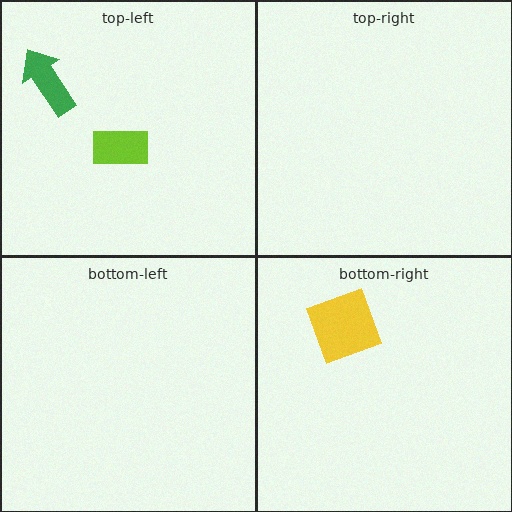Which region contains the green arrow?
The top-left region.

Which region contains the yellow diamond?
The bottom-right region.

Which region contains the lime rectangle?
The top-left region.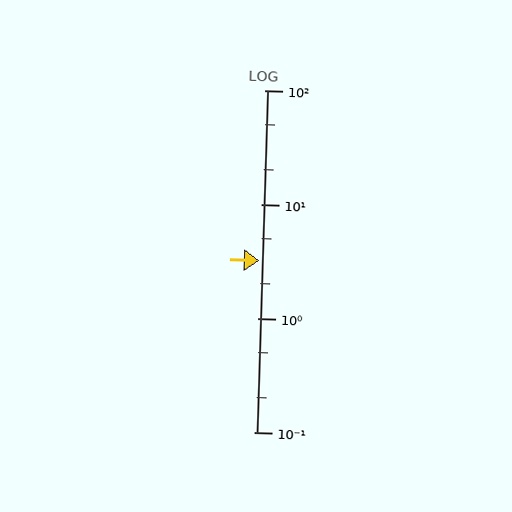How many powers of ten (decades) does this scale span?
The scale spans 3 decades, from 0.1 to 100.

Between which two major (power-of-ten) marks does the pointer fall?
The pointer is between 1 and 10.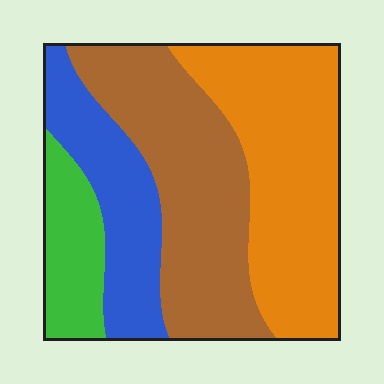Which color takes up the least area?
Green, at roughly 10%.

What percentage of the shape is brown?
Brown covers 33% of the shape.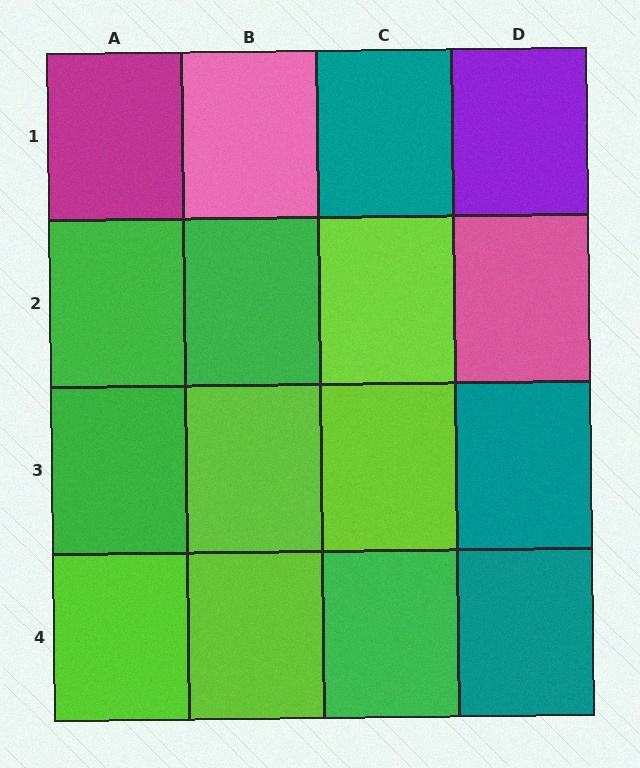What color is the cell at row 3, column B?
Lime.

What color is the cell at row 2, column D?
Pink.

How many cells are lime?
5 cells are lime.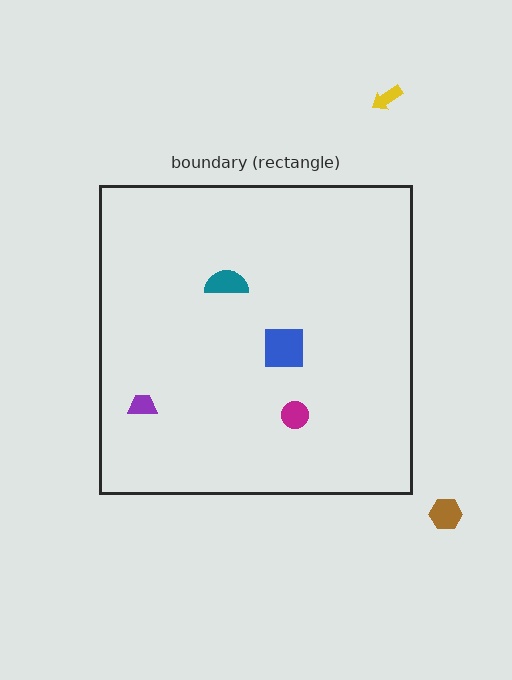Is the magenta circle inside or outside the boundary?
Inside.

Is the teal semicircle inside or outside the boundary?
Inside.